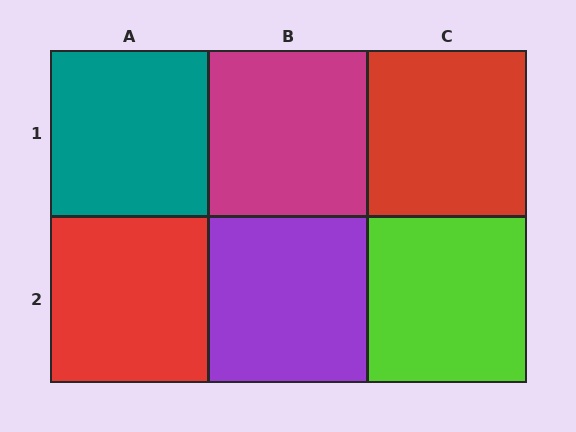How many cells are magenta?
1 cell is magenta.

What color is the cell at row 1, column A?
Teal.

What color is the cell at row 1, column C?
Red.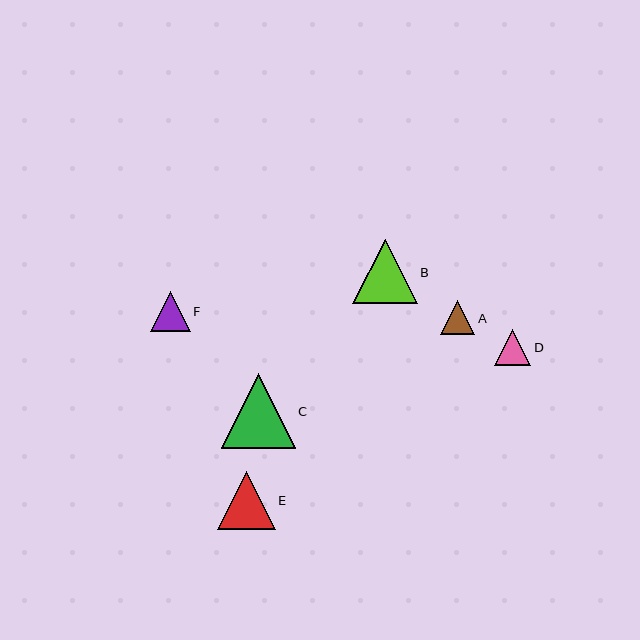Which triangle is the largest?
Triangle C is the largest with a size of approximately 74 pixels.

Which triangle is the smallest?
Triangle A is the smallest with a size of approximately 35 pixels.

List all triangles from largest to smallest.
From largest to smallest: C, B, E, F, D, A.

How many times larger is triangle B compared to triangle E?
Triangle B is approximately 1.1 times the size of triangle E.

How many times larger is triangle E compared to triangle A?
Triangle E is approximately 1.7 times the size of triangle A.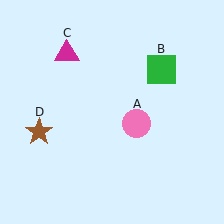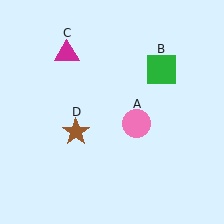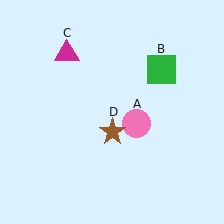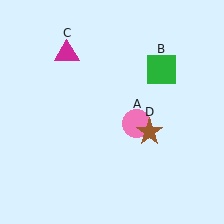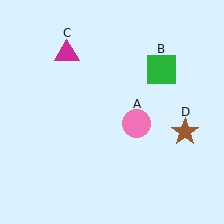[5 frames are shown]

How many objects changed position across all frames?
1 object changed position: brown star (object D).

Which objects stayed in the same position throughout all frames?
Pink circle (object A) and green square (object B) and magenta triangle (object C) remained stationary.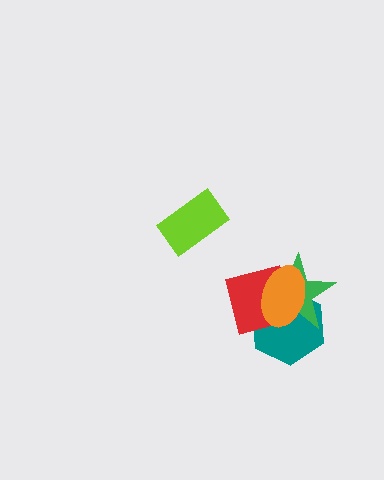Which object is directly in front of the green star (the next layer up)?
The red square is directly in front of the green star.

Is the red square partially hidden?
Yes, it is partially covered by another shape.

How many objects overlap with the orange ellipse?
3 objects overlap with the orange ellipse.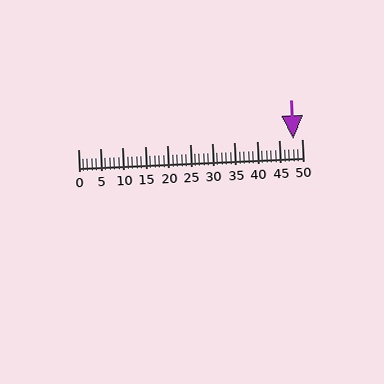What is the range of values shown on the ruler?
The ruler shows values from 0 to 50.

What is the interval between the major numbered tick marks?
The major tick marks are spaced 5 units apart.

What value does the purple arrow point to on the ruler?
The purple arrow points to approximately 48.